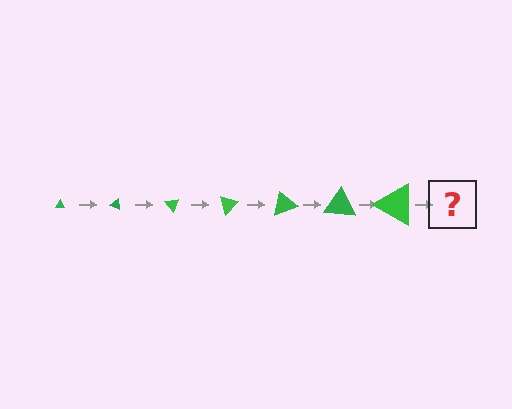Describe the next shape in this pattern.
It should be a triangle, larger than the previous one and rotated 175 degrees from the start.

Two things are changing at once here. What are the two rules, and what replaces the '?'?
The two rules are that the triangle grows larger each step and it rotates 25 degrees each step. The '?' should be a triangle, larger than the previous one and rotated 175 degrees from the start.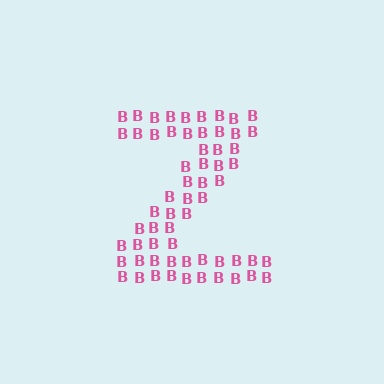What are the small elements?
The small elements are letter B's.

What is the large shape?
The large shape is the letter Z.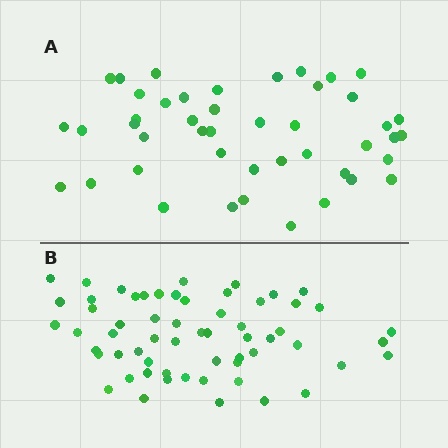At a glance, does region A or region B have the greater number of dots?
Region B (the bottom region) has more dots.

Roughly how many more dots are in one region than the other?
Region B has approximately 15 more dots than region A.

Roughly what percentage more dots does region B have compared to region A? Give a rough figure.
About 35% more.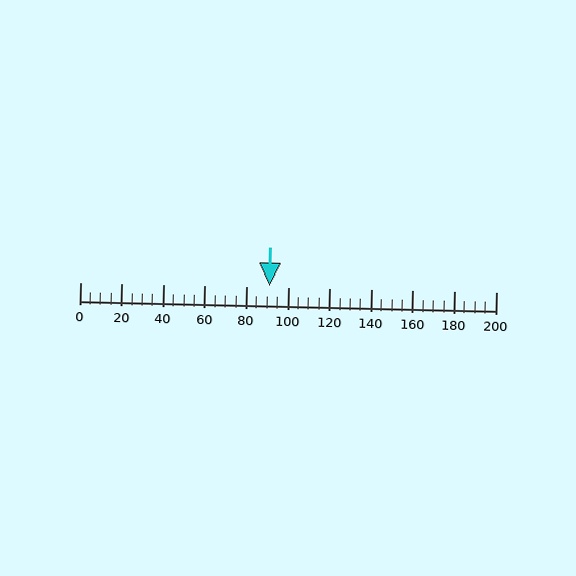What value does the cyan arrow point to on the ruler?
The cyan arrow points to approximately 91.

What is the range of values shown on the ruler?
The ruler shows values from 0 to 200.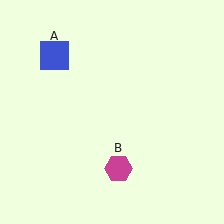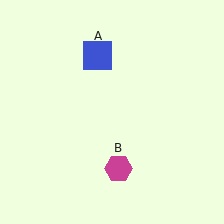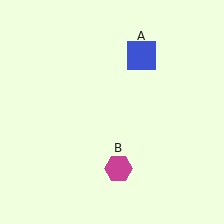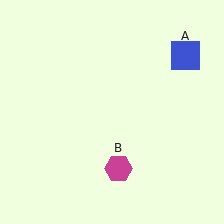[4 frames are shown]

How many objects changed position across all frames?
1 object changed position: blue square (object A).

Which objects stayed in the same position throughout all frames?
Magenta hexagon (object B) remained stationary.